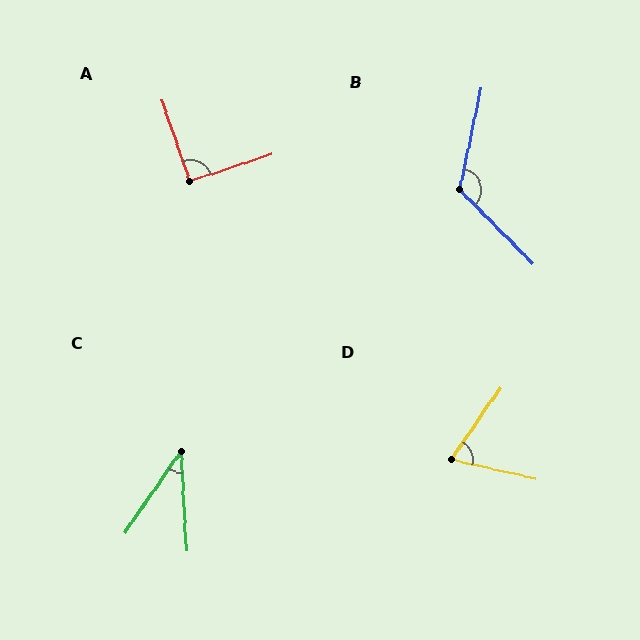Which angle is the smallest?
C, at approximately 38 degrees.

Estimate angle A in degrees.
Approximately 91 degrees.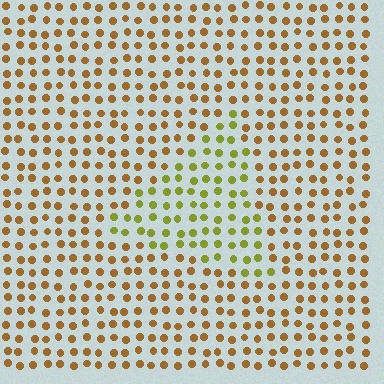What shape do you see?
I see a triangle.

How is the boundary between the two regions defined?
The boundary is defined purely by a slight shift in hue (about 41 degrees). Spacing, size, and orientation are identical on both sides.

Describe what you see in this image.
The image is filled with small brown elements in a uniform arrangement. A triangle-shaped region is visible where the elements are tinted to a slightly different hue, forming a subtle color boundary.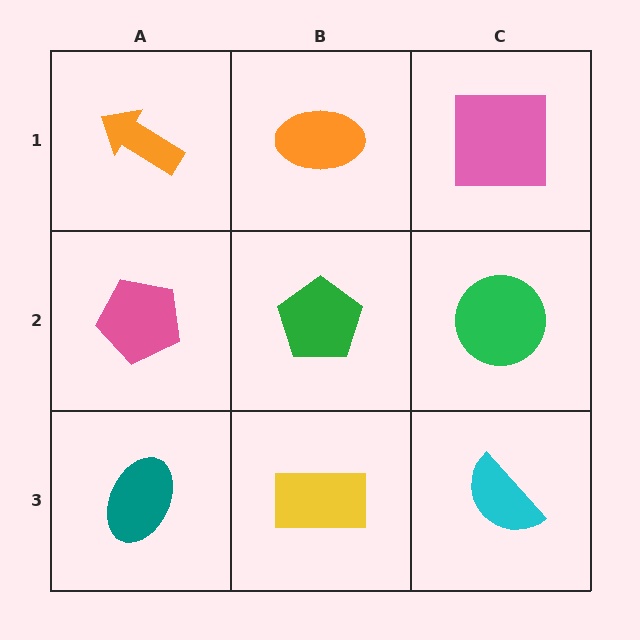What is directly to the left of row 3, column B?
A teal ellipse.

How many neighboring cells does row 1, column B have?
3.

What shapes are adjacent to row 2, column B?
An orange ellipse (row 1, column B), a yellow rectangle (row 3, column B), a pink pentagon (row 2, column A), a green circle (row 2, column C).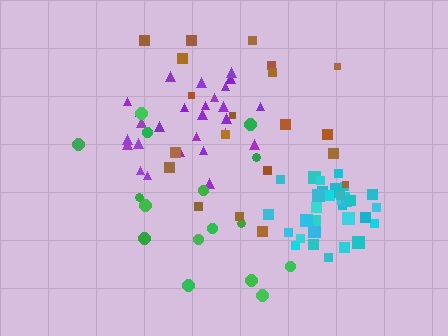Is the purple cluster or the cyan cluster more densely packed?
Cyan.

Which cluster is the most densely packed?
Cyan.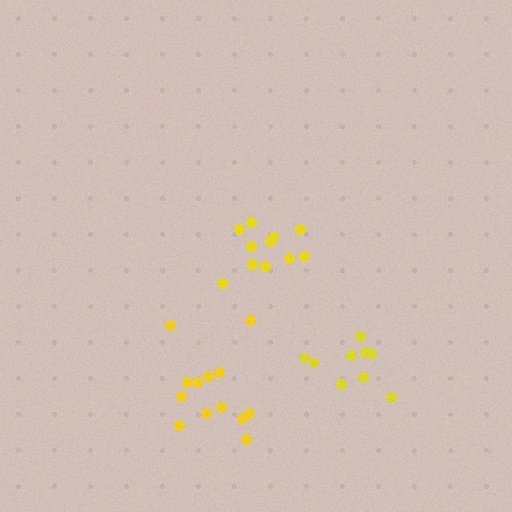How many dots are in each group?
Group 1: 13 dots, Group 2: 11 dots, Group 3: 9 dots (33 total).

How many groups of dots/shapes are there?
There are 3 groups.